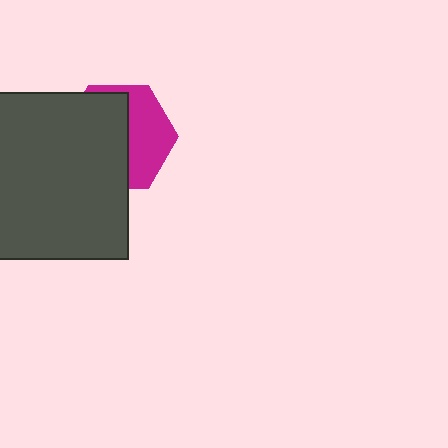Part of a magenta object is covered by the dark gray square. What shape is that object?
It is a hexagon.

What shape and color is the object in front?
The object in front is a dark gray square.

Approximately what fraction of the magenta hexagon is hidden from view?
Roughly 59% of the magenta hexagon is hidden behind the dark gray square.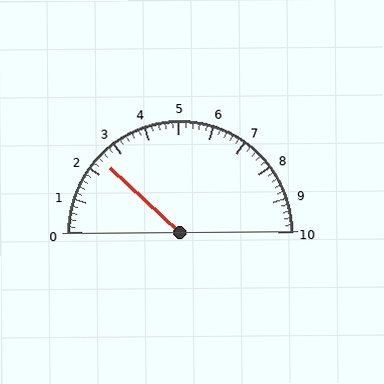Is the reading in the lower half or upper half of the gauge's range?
The reading is in the lower half of the range (0 to 10).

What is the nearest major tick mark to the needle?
The nearest major tick mark is 2.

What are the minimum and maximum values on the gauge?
The gauge ranges from 0 to 10.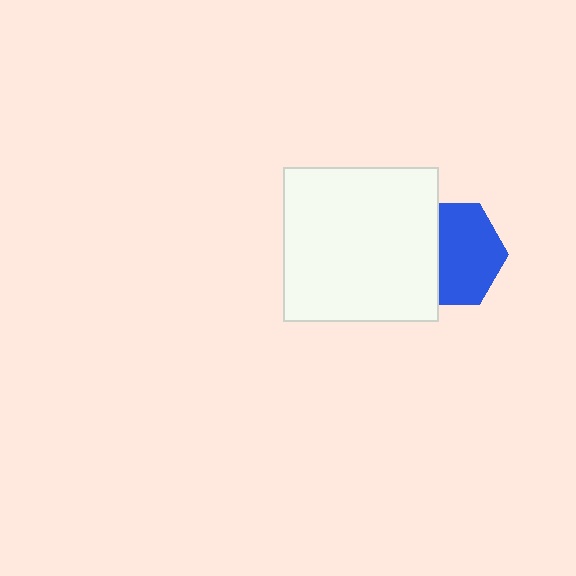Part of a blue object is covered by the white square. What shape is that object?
It is a hexagon.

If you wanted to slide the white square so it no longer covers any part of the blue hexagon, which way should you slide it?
Slide it left — that is the most direct way to separate the two shapes.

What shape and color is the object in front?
The object in front is a white square.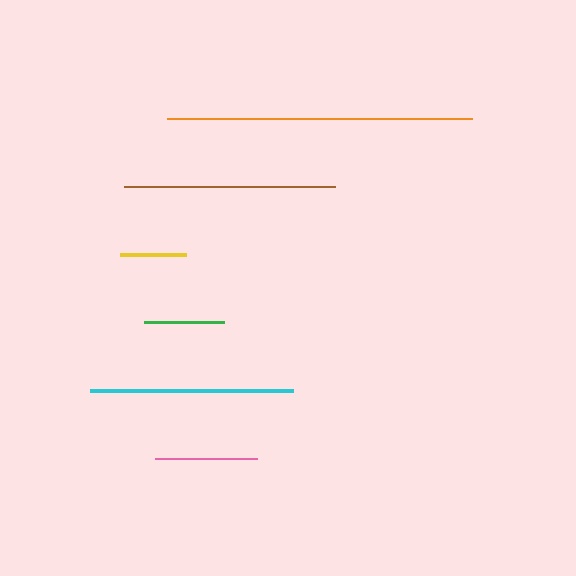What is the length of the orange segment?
The orange segment is approximately 306 pixels long.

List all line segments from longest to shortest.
From longest to shortest: orange, brown, cyan, pink, green, yellow.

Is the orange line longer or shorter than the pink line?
The orange line is longer than the pink line.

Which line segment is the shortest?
The yellow line is the shortest at approximately 66 pixels.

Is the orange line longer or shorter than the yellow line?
The orange line is longer than the yellow line.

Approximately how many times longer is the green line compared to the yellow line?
The green line is approximately 1.2 times the length of the yellow line.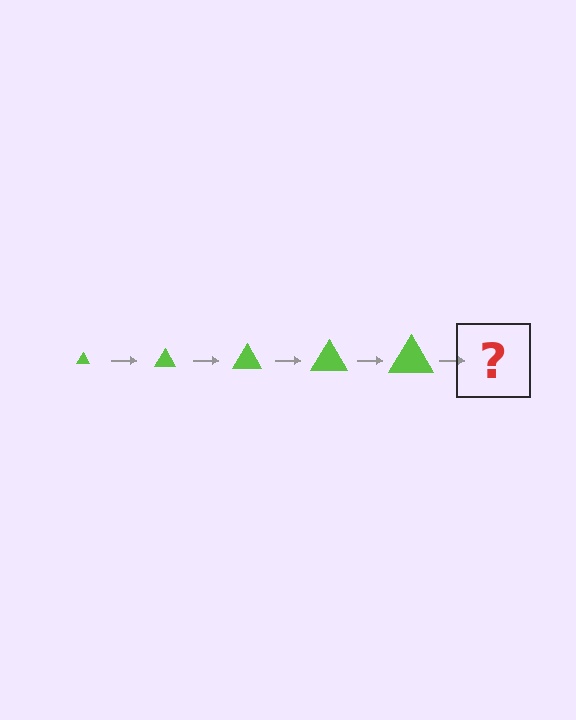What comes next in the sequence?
The next element should be a lime triangle, larger than the previous one.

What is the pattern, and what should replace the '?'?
The pattern is that the triangle gets progressively larger each step. The '?' should be a lime triangle, larger than the previous one.